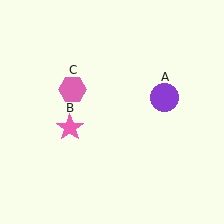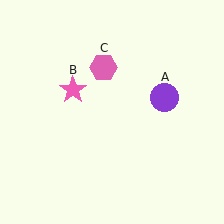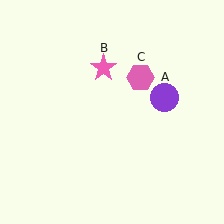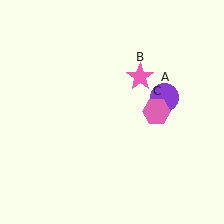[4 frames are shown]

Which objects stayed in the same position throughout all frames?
Purple circle (object A) remained stationary.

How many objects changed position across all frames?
2 objects changed position: pink star (object B), pink hexagon (object C).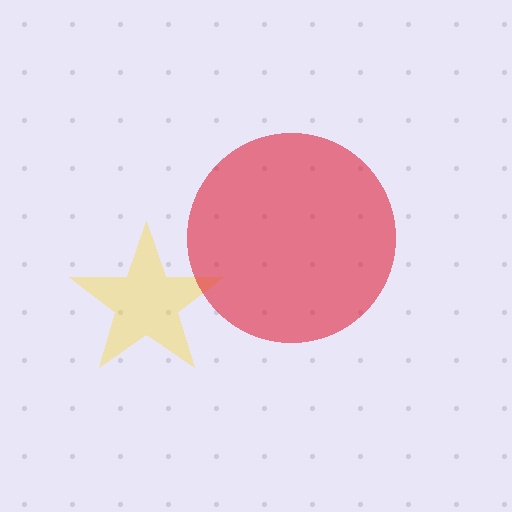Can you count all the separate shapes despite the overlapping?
Yes, there are 2 separate shapes.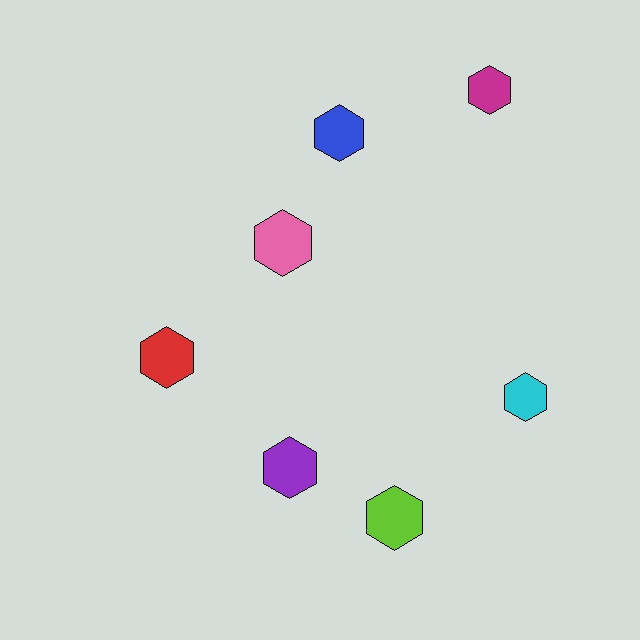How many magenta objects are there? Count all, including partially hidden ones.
There is 1 magenta object.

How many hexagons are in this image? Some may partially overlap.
There are 7 hexagons.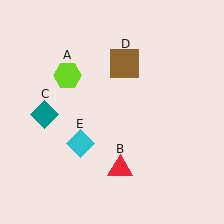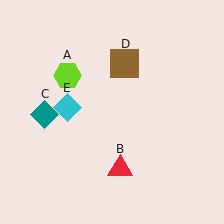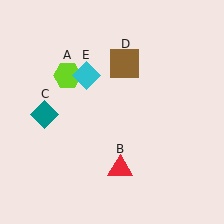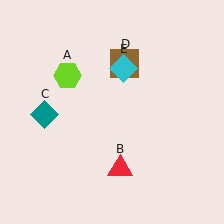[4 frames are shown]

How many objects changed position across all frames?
1 object changed position: cyan diamond (object E).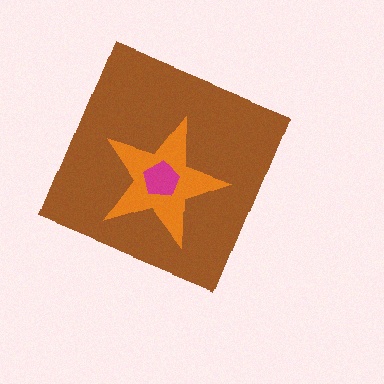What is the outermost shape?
The brown diamond.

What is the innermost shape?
The magenta pentagon.